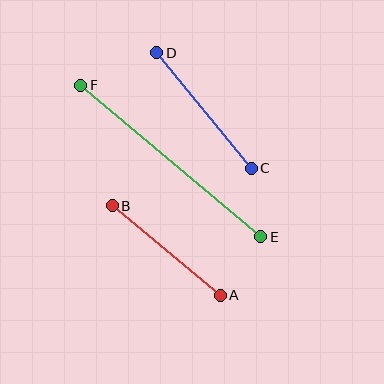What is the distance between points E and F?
The distance is approximately 235 pixels.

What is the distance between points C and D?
The distance is approximately 149 pixels.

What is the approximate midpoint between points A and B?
The midpoint is at approximately (166, 250) pixels.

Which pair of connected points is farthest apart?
Points E and F are farthest apart.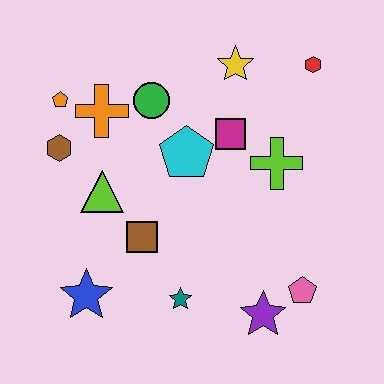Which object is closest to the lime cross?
The magenta square is closest to the lime cross.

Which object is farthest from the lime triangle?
The red hexagon is farthest from the lime triangle.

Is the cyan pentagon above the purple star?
Yes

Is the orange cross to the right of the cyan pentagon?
No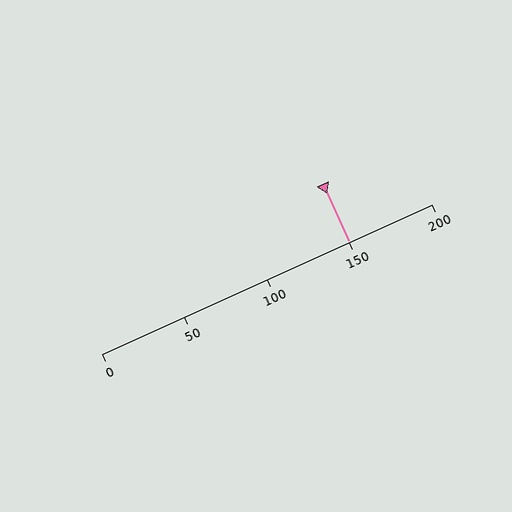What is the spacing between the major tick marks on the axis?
The major ticks are spaced 50 apart.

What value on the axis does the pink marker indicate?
The marker indicates approximately 150.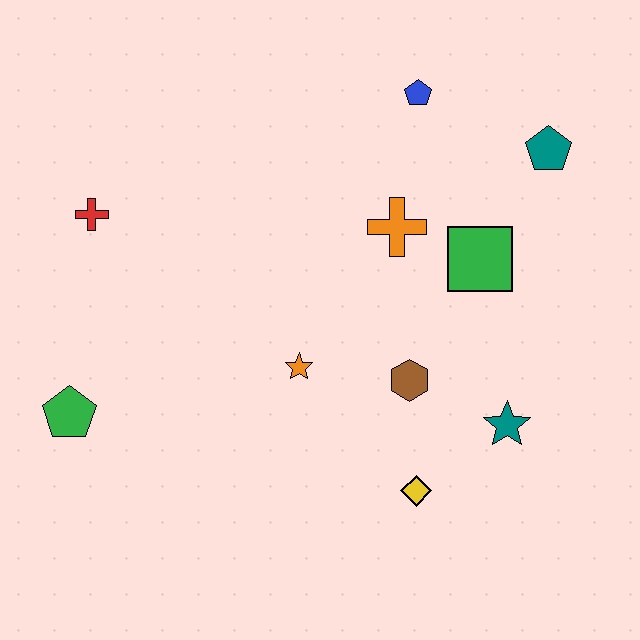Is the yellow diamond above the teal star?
No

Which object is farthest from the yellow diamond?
The red cross is farthest from the yellow diamond.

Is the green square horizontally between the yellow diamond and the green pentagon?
No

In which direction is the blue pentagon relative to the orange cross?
The blue pentagon is above the orange cross.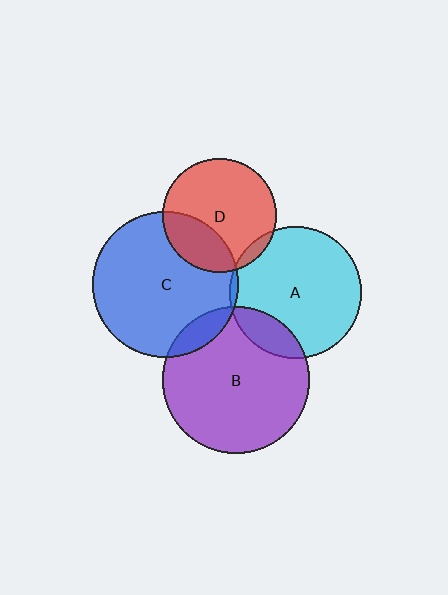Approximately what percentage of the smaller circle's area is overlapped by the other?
Approximately 10%.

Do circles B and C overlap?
Yes.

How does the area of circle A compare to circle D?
Approximately 1.3 times.